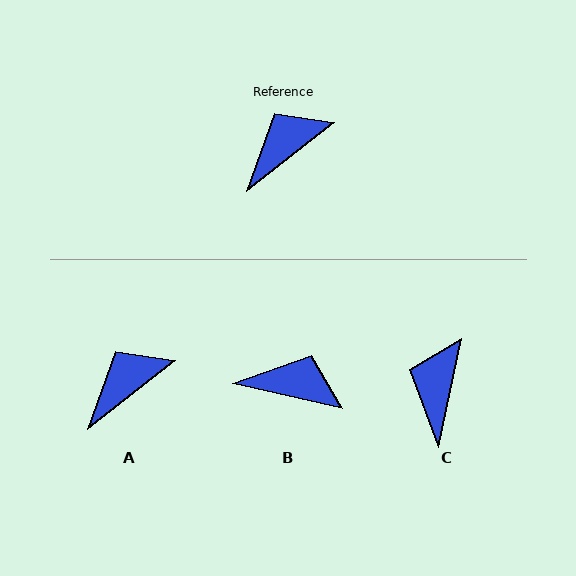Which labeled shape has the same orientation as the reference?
A.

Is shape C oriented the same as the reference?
No, it is off by about 40 degrees.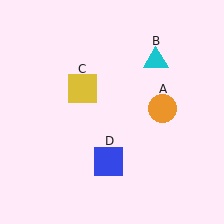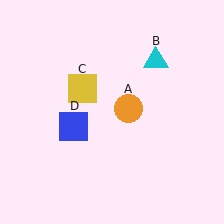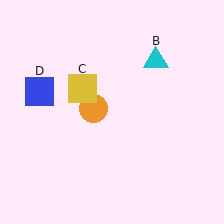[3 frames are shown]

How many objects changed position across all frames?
2 objects changed position: orange circle (object A), blue square (object D).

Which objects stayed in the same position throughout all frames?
Cyan triangle (object B) and yellow square (object C) remained stationary.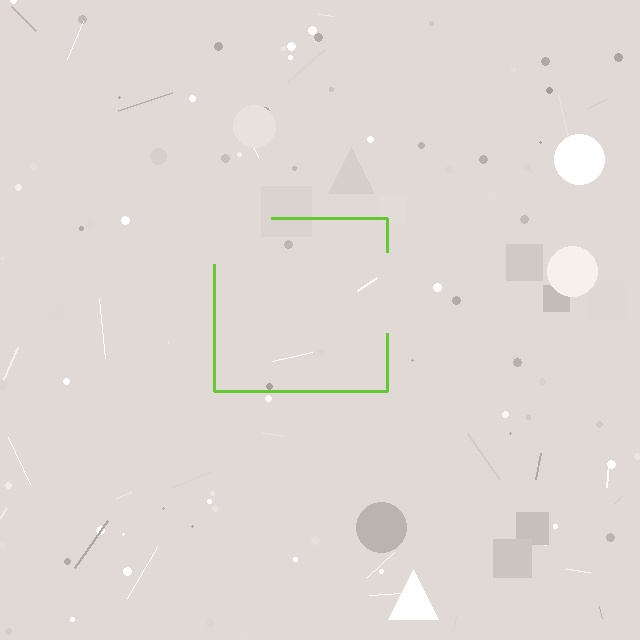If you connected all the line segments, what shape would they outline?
They would outline a square.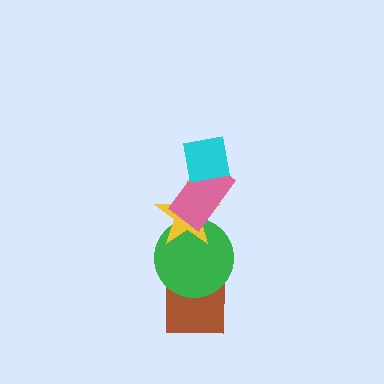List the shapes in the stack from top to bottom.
From top to bottom: the cyan square, the pink rectangle, the yellow star, the green circle, the brown square.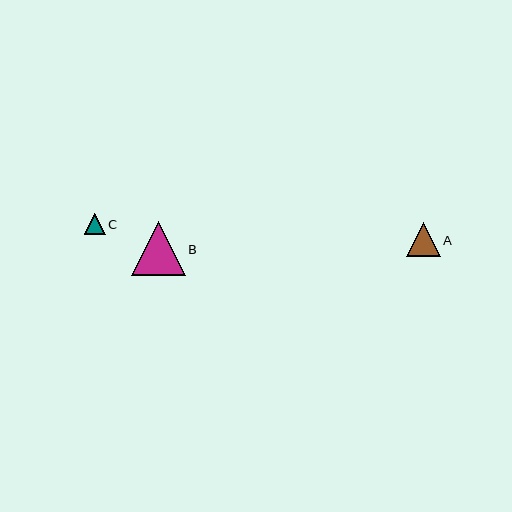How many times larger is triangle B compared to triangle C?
Triangle B is approximately 2.6 times the size of triangle C.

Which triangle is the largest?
Triangle B is the largest with a size of approximately 54 pixels.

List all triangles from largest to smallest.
From largest to smallest: B, A, C.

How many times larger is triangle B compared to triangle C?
Triangle B is approximately 2.6 times the size of triangle C.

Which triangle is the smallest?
Triangle C is the smallest with a size of approximately 21 pixels.